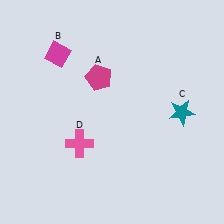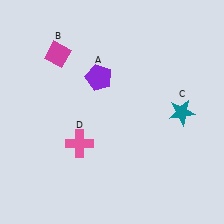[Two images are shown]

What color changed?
The pentagon (A) changed from magenta in Image 1 to purple in Image 2.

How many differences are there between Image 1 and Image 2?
There is 1 difference between the two images.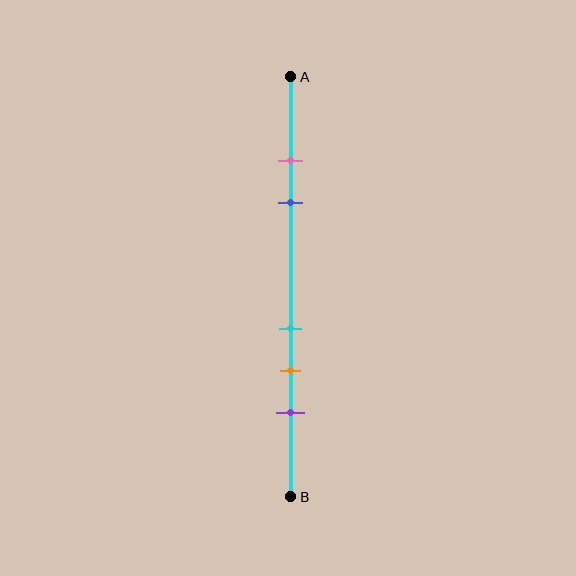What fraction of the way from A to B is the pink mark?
The pink mark is approximately 20% (0.2) of the way from A to B.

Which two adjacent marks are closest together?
The pink and blue marks are the closest adjacent pair.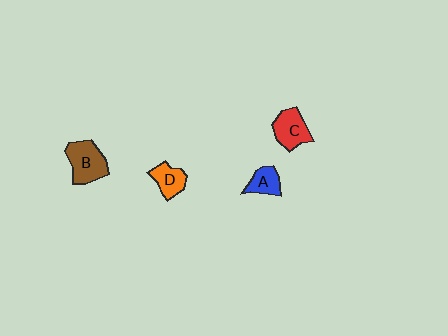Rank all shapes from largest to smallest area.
From largest to smallest: B (brown), C (red), D (orange), A (blue).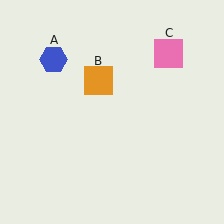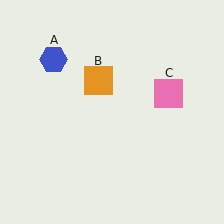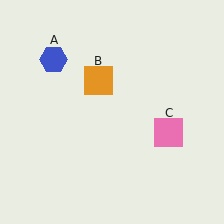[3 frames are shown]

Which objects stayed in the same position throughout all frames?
Blue hexagon (object A) and orange square (object B) remained stationary.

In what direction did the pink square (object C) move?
The pink square (object C) moved down.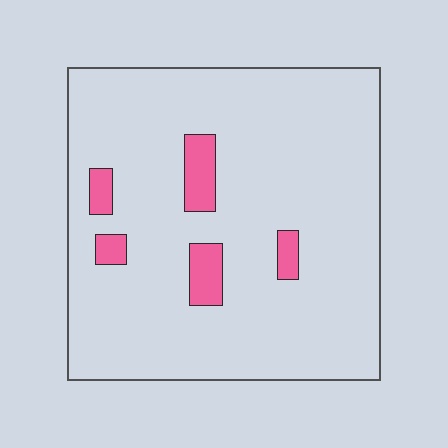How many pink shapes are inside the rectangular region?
5.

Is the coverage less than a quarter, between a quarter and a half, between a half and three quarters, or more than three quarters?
Less than a quarter.